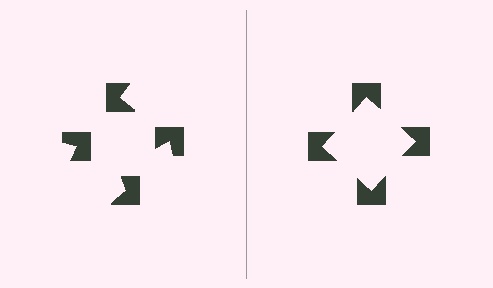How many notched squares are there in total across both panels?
8 — 4 on each side.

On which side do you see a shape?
An illusory square appears on the right side. On the left side the wedge cuts are rotated, so no coherent shape forms.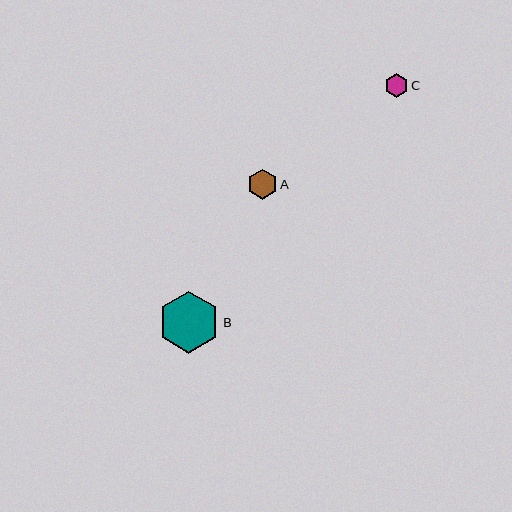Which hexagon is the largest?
Hexagon B is the largest with a size of approximately 62 pixels.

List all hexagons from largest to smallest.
From largest to smallest: B, A, C.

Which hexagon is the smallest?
Hexagon C is the smallest with a size of approximately 24 pixels.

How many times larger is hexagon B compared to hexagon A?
Hexagon B is approximately 2.1 times the size of hexagon A.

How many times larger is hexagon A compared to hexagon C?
Hexagon A is approximately 1.3 times the size of hexagon C.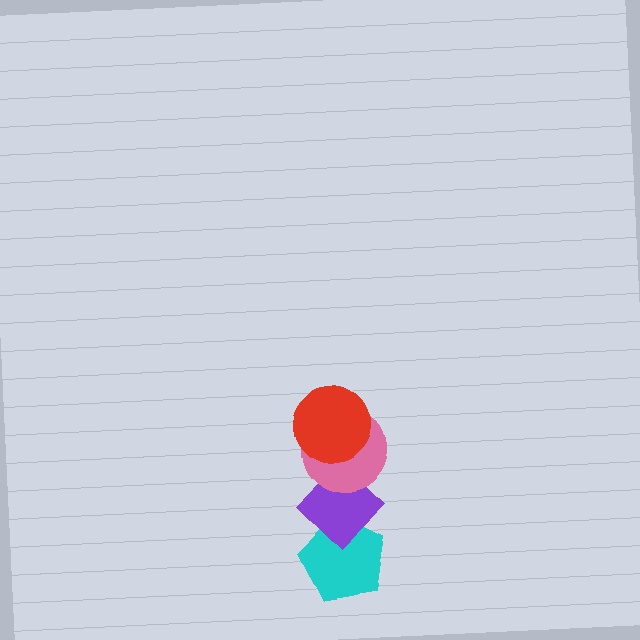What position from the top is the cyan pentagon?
The cyan pentagon is 4th from the top.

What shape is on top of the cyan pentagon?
The purple diamond is on top of the cyan pentagon.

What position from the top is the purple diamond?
The purple diamond is 3rd from the top.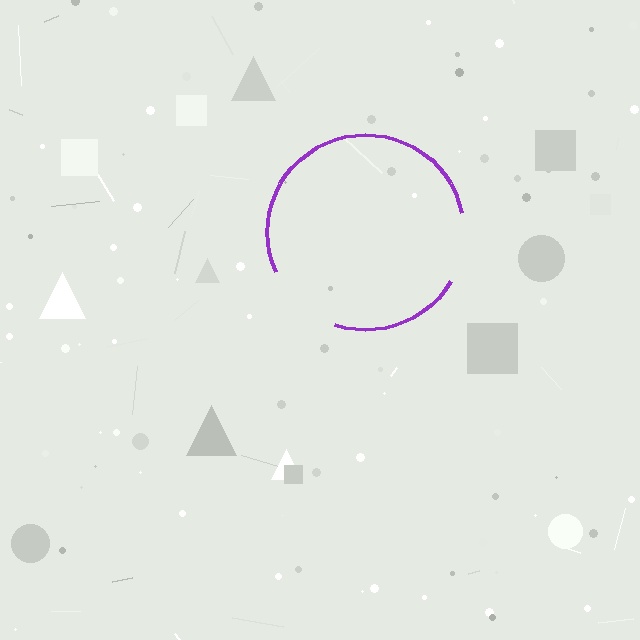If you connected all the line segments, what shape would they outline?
They would outline a circle.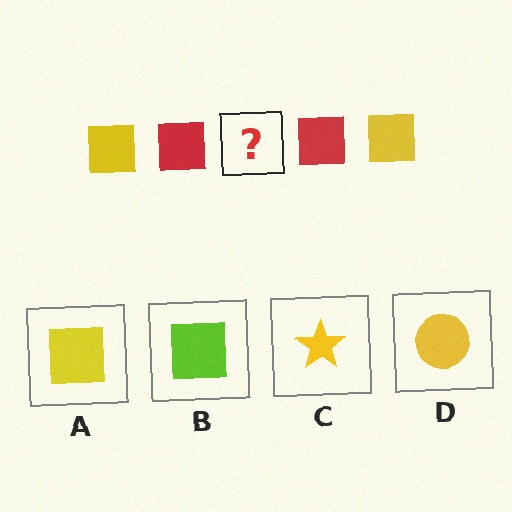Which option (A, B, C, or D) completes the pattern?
A.